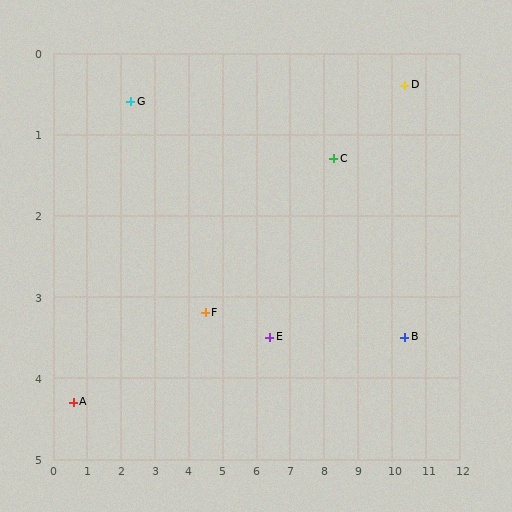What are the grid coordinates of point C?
Point C is at approximately (8.3, 1.3).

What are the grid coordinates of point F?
Point F is at approximately (4.5, 3.2).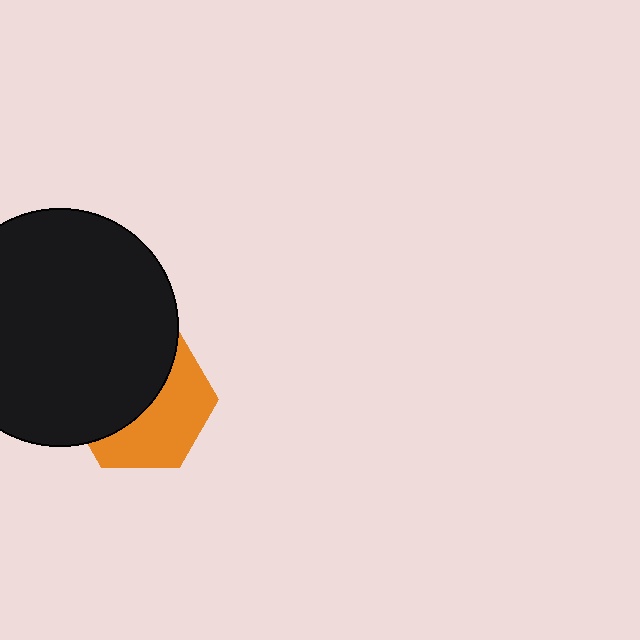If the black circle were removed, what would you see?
You would see the complete orange hexagon.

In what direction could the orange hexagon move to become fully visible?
The orange hexagon could move toward the lower-right. That would shift it out from behind the black circle entirely.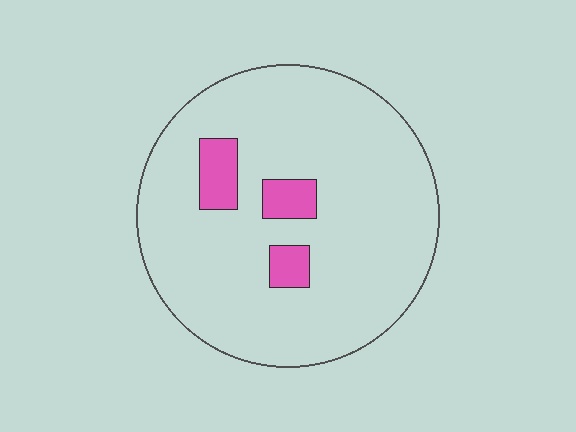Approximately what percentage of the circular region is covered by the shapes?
Approximately 10%.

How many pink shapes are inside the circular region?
3.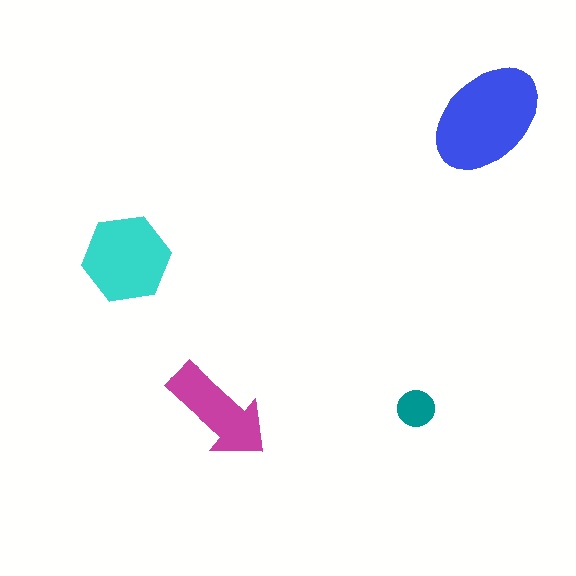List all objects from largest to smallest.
The blue ellipse, the cyan hexagon, the magenta arrow, the teal circle.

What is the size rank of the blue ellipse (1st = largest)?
1st.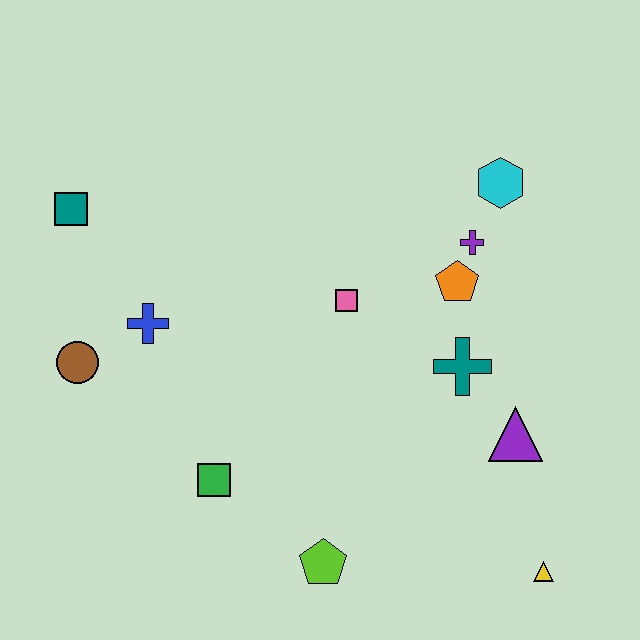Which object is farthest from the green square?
The cyan hexagon is farthest from the green square.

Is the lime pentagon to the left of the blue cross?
No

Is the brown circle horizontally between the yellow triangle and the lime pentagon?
No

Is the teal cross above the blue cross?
No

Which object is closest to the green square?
The lime pentagon is closest to the green square.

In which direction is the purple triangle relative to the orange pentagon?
The purple triangle is below the orange pentagon.